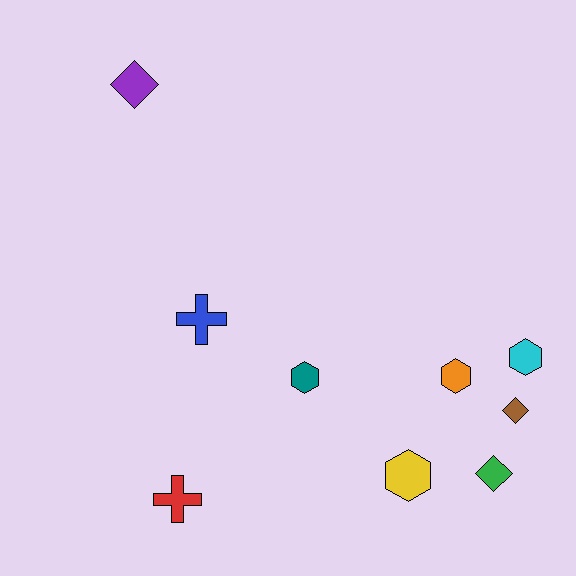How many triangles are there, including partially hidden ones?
There are no triangles.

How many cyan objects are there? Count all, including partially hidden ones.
There is 1 cyan object.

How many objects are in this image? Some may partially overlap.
There are 9 objects.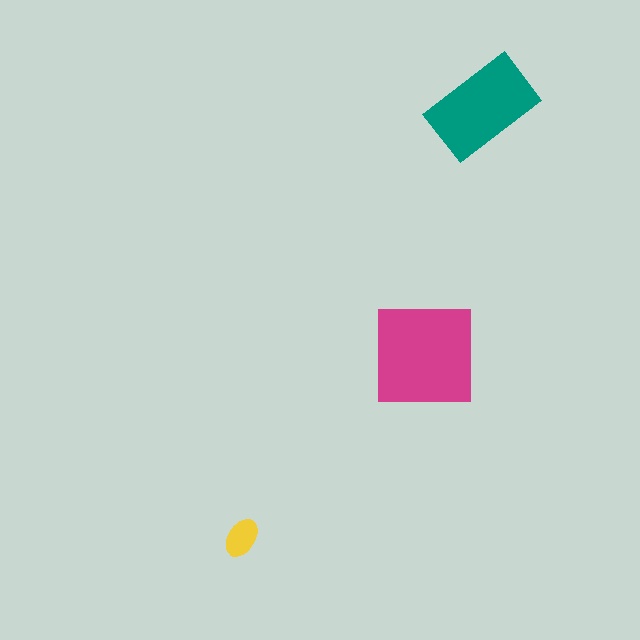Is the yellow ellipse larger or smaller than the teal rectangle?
Smaller.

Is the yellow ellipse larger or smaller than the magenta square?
Smaller.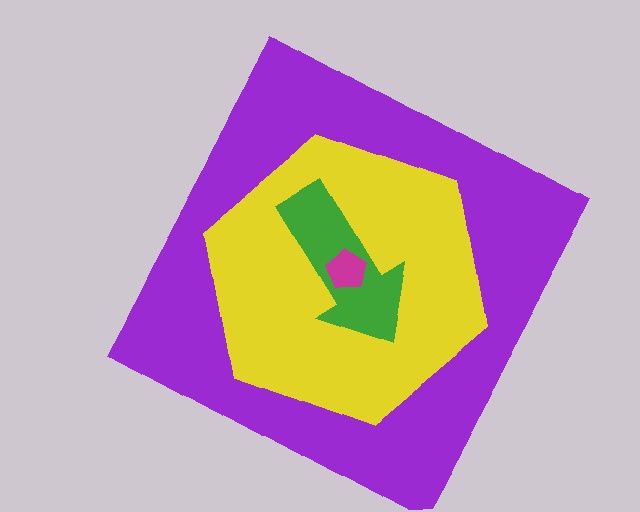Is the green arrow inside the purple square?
Yes.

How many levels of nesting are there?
4.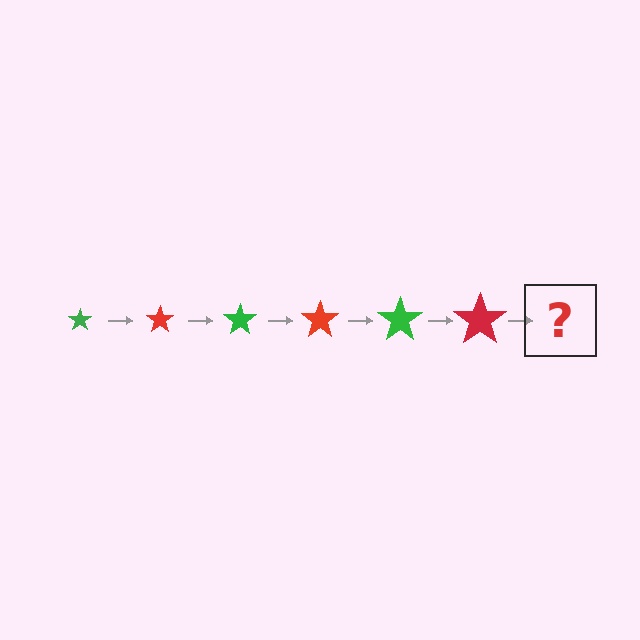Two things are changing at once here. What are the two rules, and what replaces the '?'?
The two rules are that the star grows larger each step and the color cycles through green and red. The '?' should be a green star, larger than the previous one.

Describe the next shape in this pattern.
It should be a green star, larger than the previous one.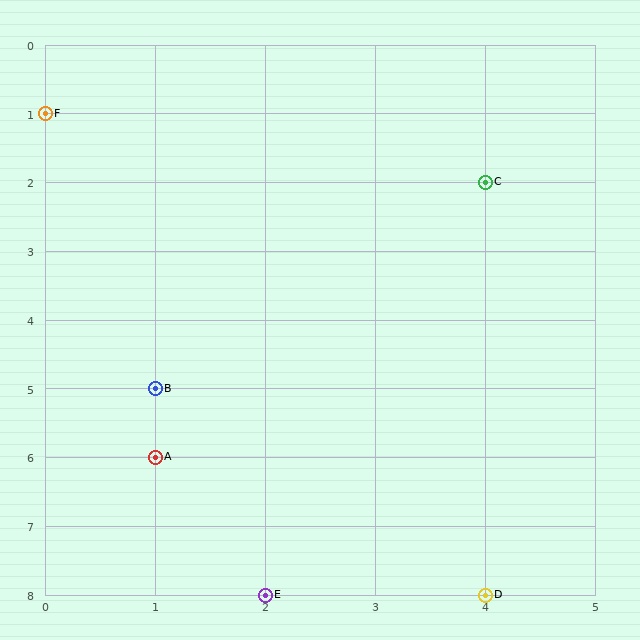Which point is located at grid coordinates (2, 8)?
Point E is at (2, 8).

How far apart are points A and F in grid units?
Points A and F are 1 column and 5 rows apart (about 5.1 grid units diagonally).